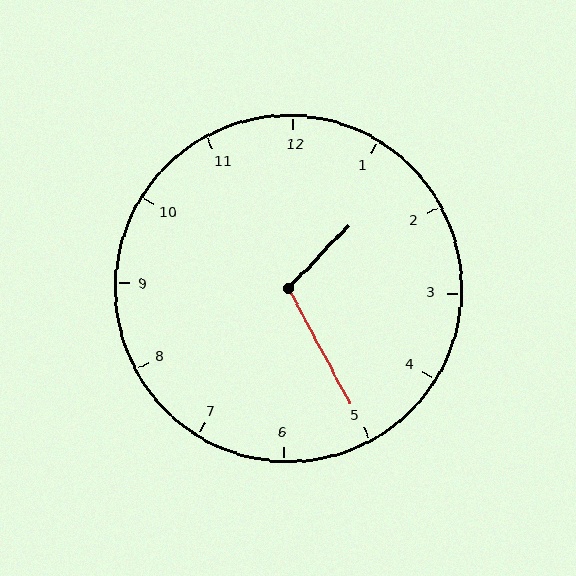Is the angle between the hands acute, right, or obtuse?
It is obtuse.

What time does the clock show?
1:25.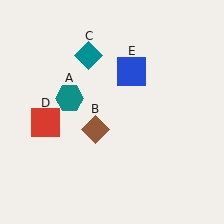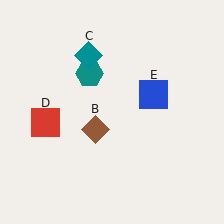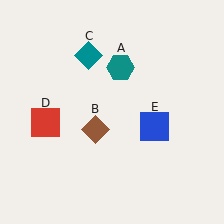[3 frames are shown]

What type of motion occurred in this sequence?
The teal hexagon (object A), blue square (object E) rotated clockwise around the center of the scene.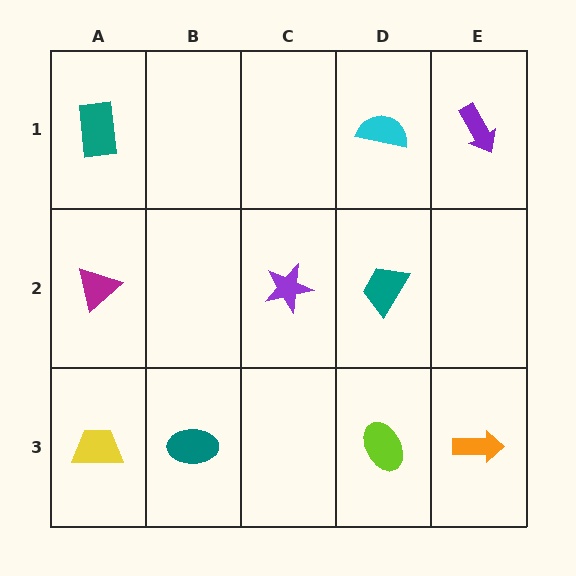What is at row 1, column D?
A cyan semicircle.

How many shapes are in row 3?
4 shapes.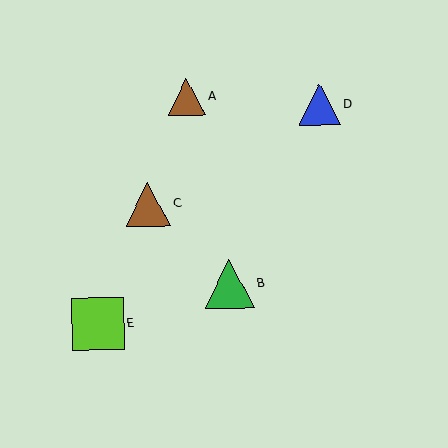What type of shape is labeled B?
Shape B is a green triangle.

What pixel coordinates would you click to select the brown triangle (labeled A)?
Click at (186, 97) to select the brown triangle A.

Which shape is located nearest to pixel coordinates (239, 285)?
The green triangle (labeled B) at (229, 284) is nearest to that location.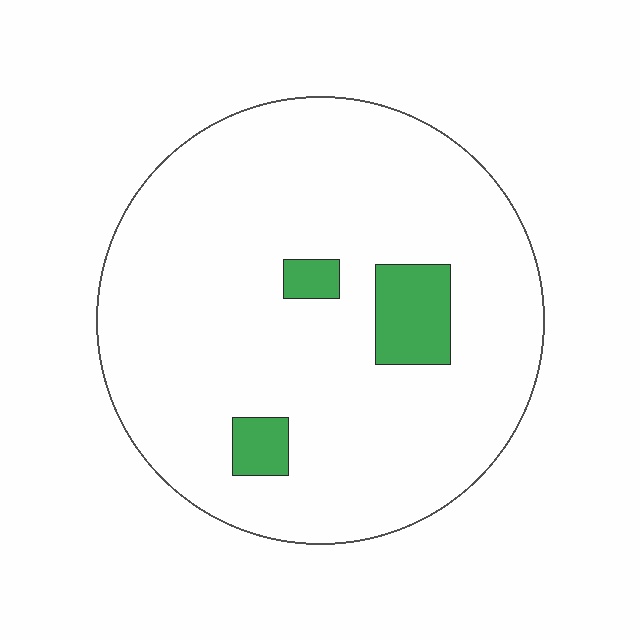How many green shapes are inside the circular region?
3.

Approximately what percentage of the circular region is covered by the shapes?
Approximately 10%.